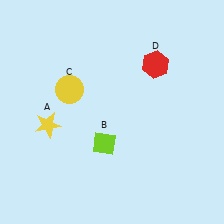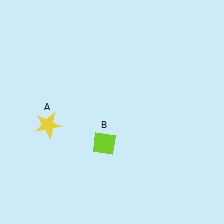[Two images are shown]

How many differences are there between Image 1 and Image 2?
There are 2 differences between the two images.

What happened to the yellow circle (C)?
The yellow circle (C) was removed in Image 2. It was in the top-left area of Image 1.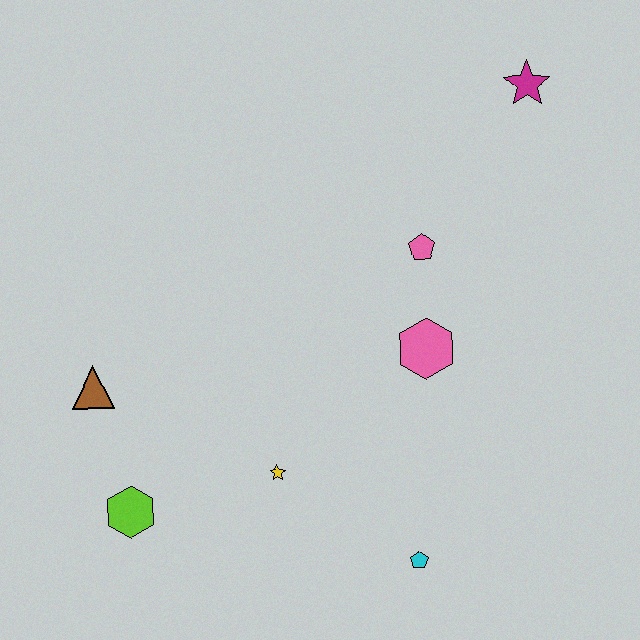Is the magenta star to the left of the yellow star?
No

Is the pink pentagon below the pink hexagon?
No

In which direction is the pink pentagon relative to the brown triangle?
The pink pentagon is to the right of the brown triangle.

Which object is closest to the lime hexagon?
The brown triangle is closest to the lime hexagon.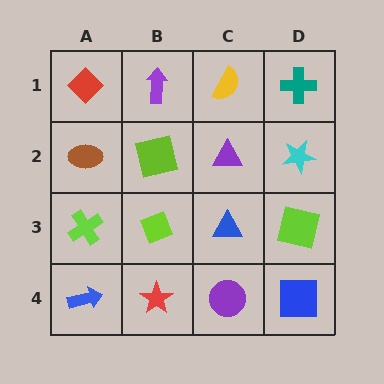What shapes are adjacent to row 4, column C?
A blue triangle (row 3, column C), a red star (row 4, column B), a blue square (row 4, column D).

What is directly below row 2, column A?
A lime cross.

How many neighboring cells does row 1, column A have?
2.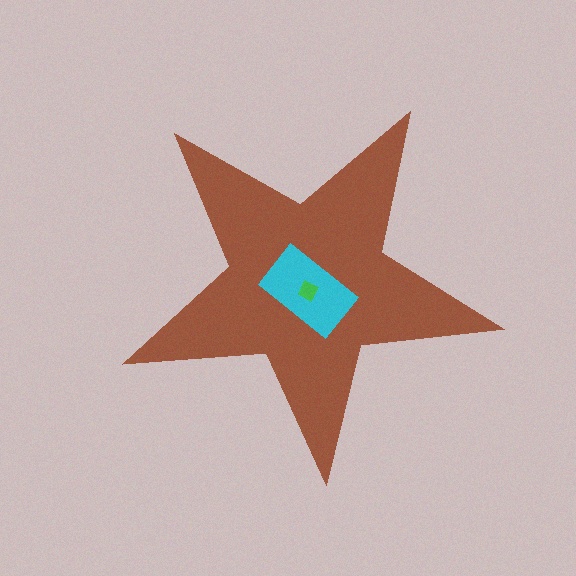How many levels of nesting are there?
3.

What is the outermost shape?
The brown star.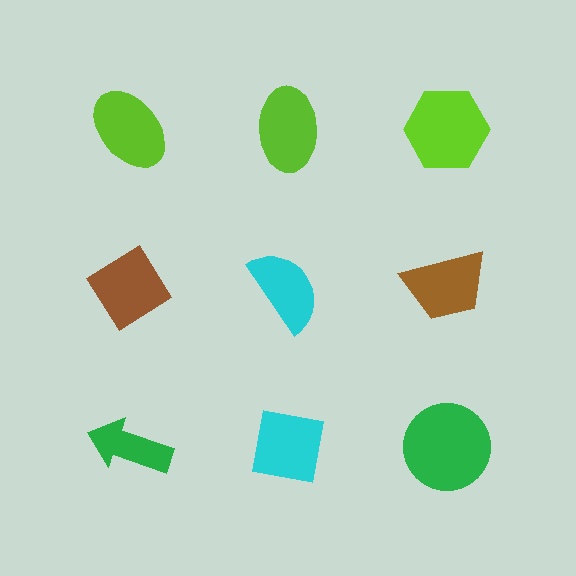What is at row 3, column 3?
A green circle.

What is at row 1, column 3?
A lime hexagon.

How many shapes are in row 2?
3 shapes.